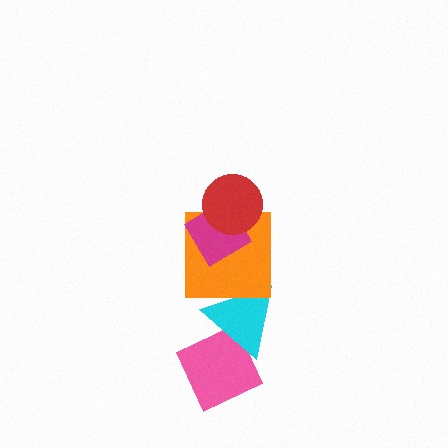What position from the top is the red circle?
The red circle is 1st from the top.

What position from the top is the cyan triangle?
The cyan triangle is 4th from the top.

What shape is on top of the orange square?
The magenta diamond is on top of the orange square.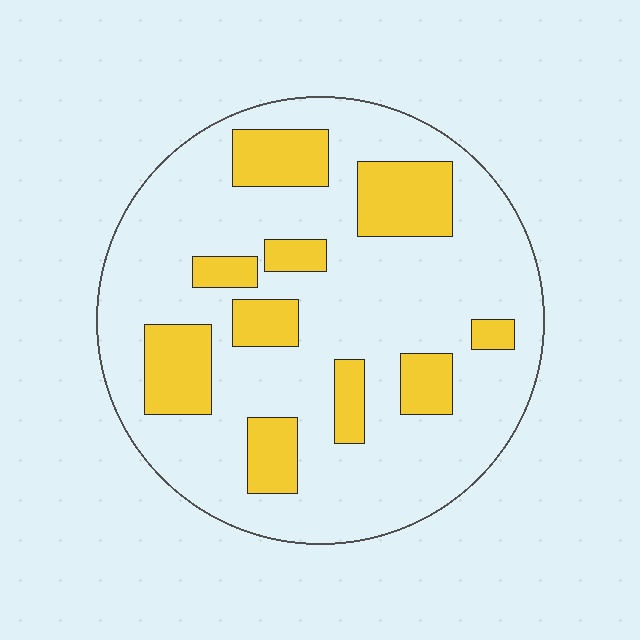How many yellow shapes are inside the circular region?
10.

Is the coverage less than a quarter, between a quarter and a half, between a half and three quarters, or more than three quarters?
Less than a quarter.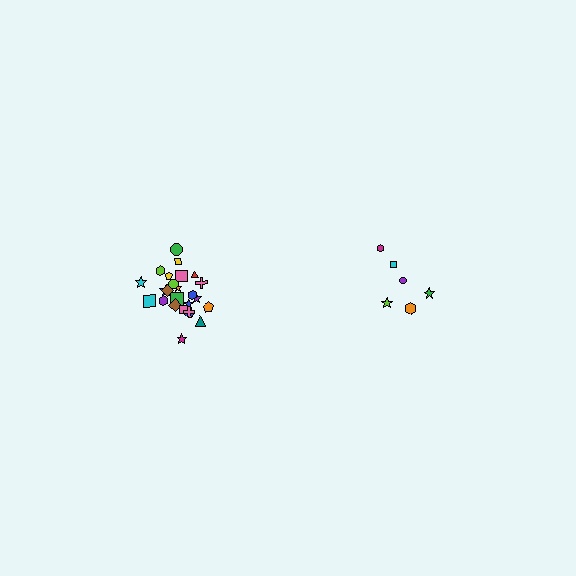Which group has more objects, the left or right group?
The left group.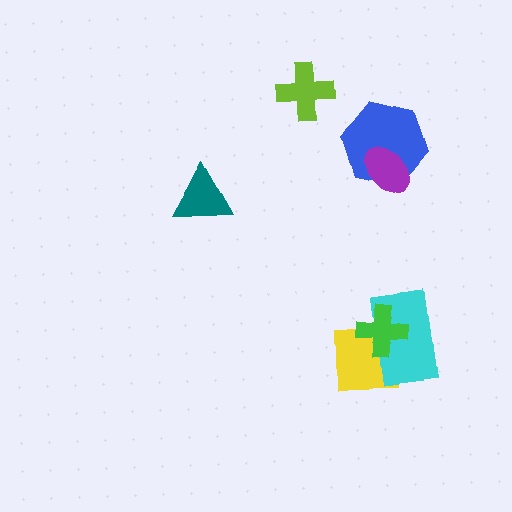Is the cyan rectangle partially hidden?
Yes, it is partially covered by another shape.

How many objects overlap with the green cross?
2 objects overlap with the green cross.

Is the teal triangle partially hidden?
No, no other shape covers it.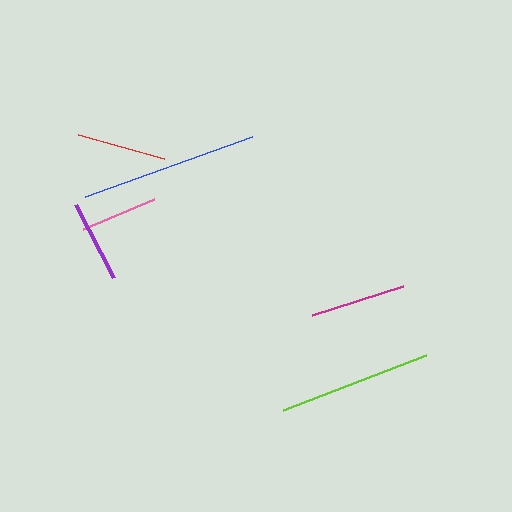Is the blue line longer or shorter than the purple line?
The blue line is longer than the purple line.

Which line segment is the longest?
The blue line is the longest at approximately 178 pixels.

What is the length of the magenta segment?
The magenta segment is approximately 96 pixels long.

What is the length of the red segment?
The red segment is approximately 89 pixels long.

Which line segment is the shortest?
The pink line is the shortest at approximately 77 pixels.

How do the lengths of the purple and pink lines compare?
The purple and pink lines are approximately the same length.